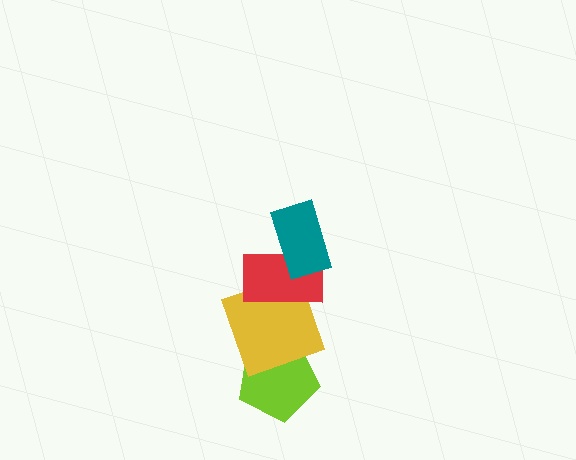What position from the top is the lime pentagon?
The lime pentagon is 4th from the top.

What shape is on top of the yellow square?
The red rectangle is on top of the yellow square.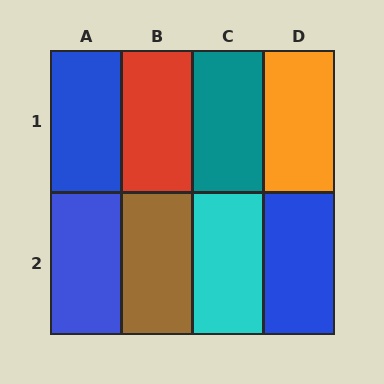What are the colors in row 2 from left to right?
Blue, brown, cyan, blue.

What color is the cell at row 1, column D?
Orange.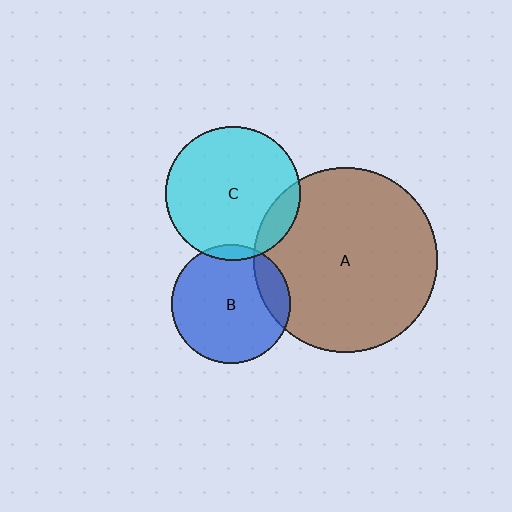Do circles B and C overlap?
Yes.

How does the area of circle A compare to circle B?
Approximately 2.4 times.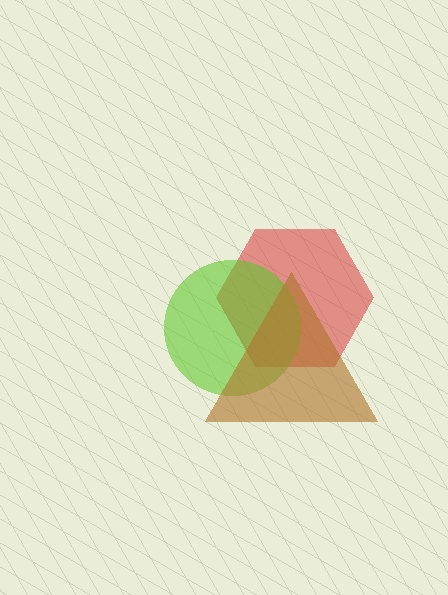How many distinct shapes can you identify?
There are 3 distinct shapes: a red hexagon, a lime circle, a brown triangle.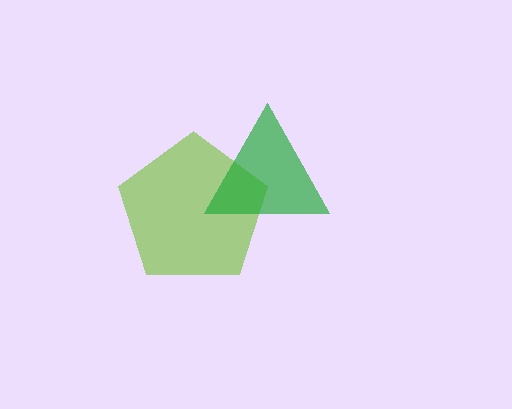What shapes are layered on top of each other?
The layered shapes are: a lime pentagon, a green triangle.